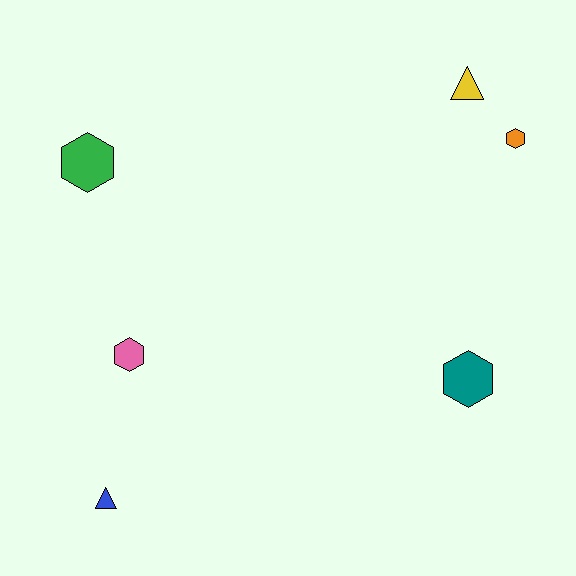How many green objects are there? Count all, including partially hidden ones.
There is 1 green object.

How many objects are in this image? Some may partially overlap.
There are 6 objects.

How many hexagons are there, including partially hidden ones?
There are 4 hexagons.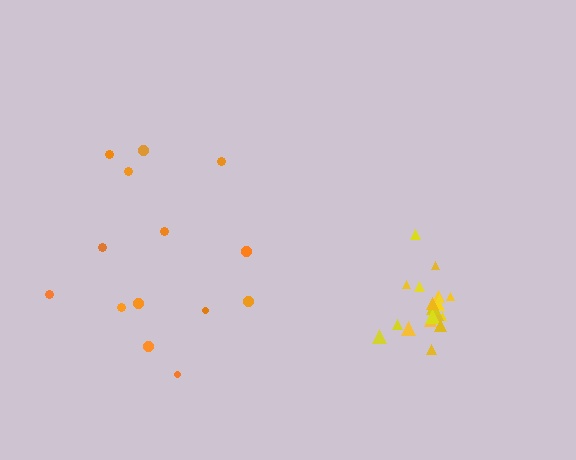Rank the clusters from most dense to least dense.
yellow, orange.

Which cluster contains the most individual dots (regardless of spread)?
Yellow (19).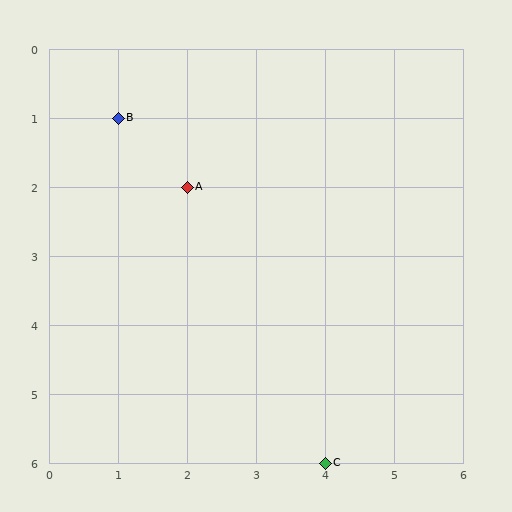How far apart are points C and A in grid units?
Points C and A are 2 columns and 4 rows apart (about 4.5 grid units diagonally).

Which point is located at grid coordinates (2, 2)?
Point A is at (2, 2).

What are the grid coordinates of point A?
Point A is at grid coordinates (2, 2).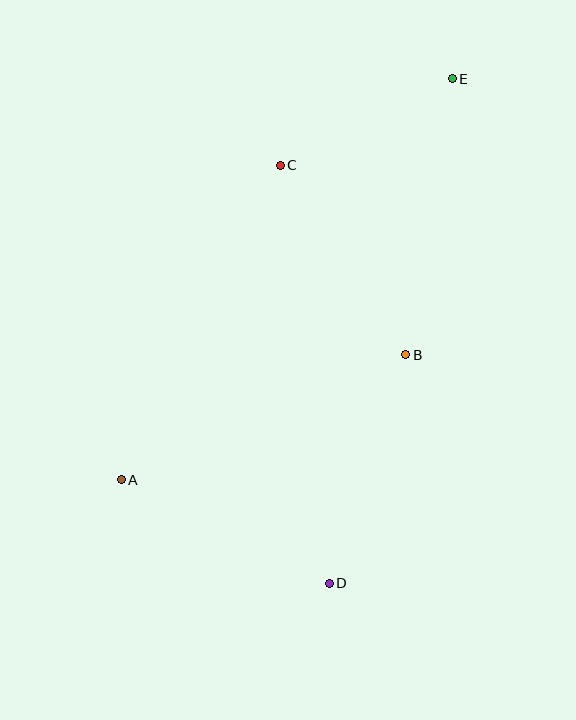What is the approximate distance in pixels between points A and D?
The distance between A and D is approximately 232 pixels.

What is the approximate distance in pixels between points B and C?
The distance between B and C is approximately 228 pixels.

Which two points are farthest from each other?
Points A and E are farthest from each other.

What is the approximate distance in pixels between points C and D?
The distance between C and D is approximately 421 pixels.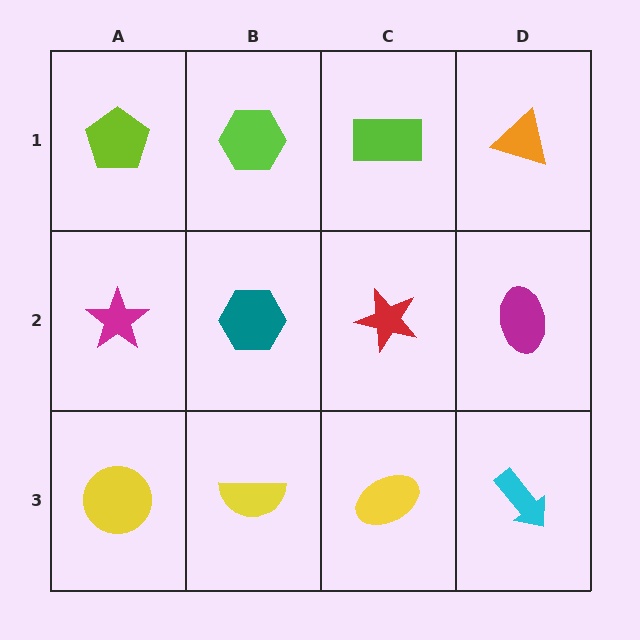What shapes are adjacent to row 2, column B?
A lime hexagon (row 1, column B), a yellow semicircle (row 3, column B), a magenta star (row 2, column A), a red star (row 2, column C).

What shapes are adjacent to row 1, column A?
A magenta star (row 2, column A), a lime hexagon (row 1, column B).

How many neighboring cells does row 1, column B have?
3.